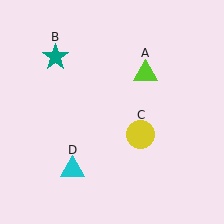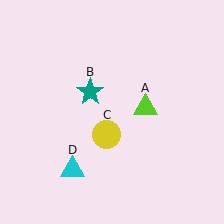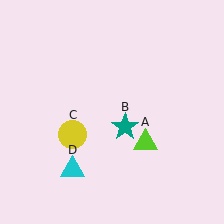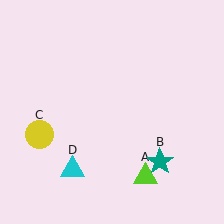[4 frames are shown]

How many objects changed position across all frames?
3 objects changed position: lime triangle (object A), teal star (object B), yellow circle (object C).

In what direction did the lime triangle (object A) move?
The lime triangle (object A) moved down.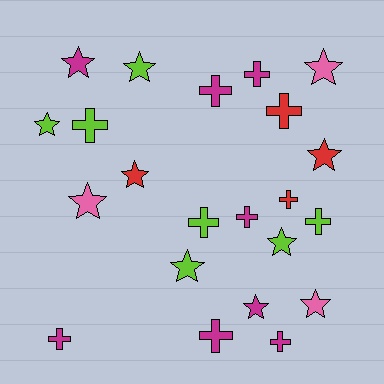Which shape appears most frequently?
Cross, with 11 objects.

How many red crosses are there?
There are 2 red crosses.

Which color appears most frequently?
Magenta, with 8 objects.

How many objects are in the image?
There are 22 objects.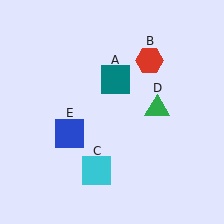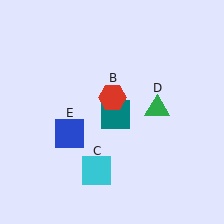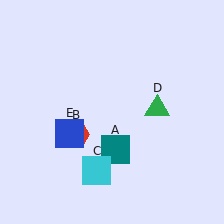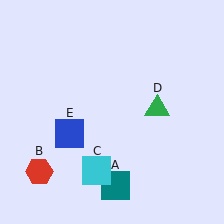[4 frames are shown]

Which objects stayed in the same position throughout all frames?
Cyan square (object C) and green triangle (object D) and blue square (object E) remained stationary.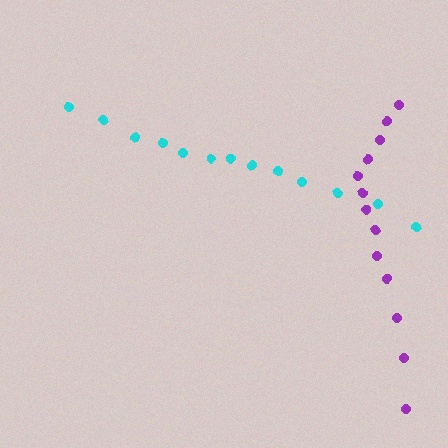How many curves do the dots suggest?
There are 2 distinct paths.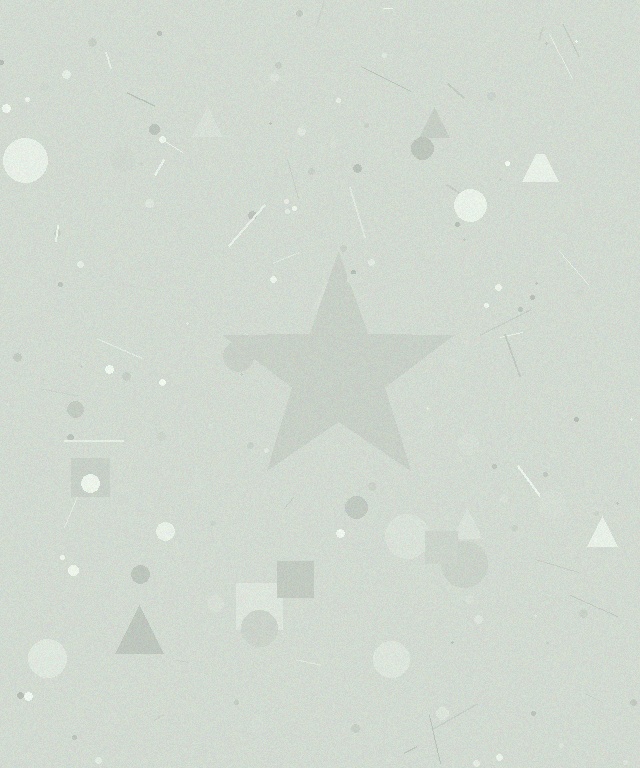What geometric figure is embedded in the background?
A star is embedded in the background.